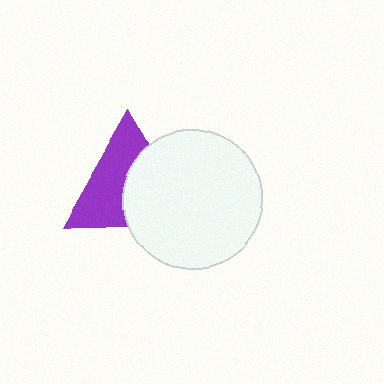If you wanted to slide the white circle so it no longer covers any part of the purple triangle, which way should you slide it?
Slide it right — that is the most direct way to separate the two shapes.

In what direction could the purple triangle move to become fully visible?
The purple triangle could move left. That would shift it out from behind the white circle entirely.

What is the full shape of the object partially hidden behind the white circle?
The partially hidden object is a purple triangle.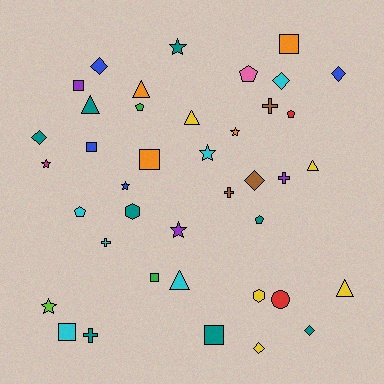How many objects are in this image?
There are 40 objects.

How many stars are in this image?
There are 7 stars.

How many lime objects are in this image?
There is 1 lime object.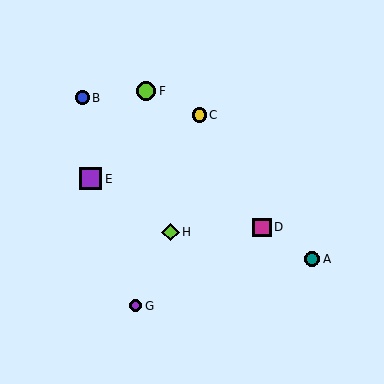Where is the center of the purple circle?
The center of the purple circle is at (136, 306).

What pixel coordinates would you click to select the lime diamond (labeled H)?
Click at (171, 232) to select the lime diamond H.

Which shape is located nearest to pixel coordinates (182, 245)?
The lime diamond (labeled H) at (171, 232) is nearest to that location.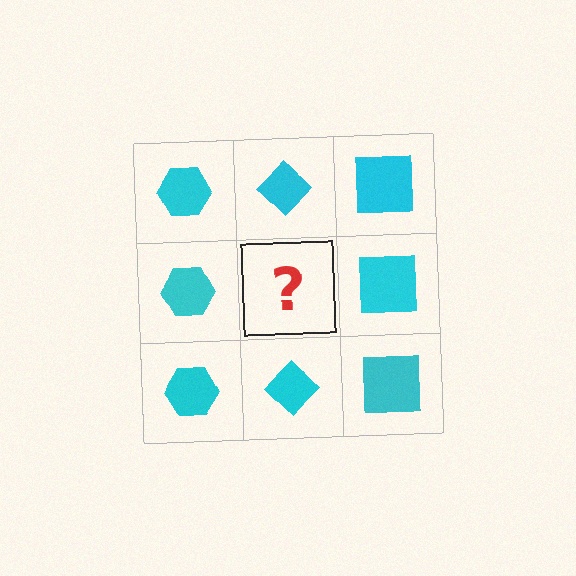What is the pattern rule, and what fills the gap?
The rule is that each column has a consistent shape. The gap should be filled with a cyan diamond.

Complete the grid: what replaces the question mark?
The question mark should be replaced with a cyan diamond.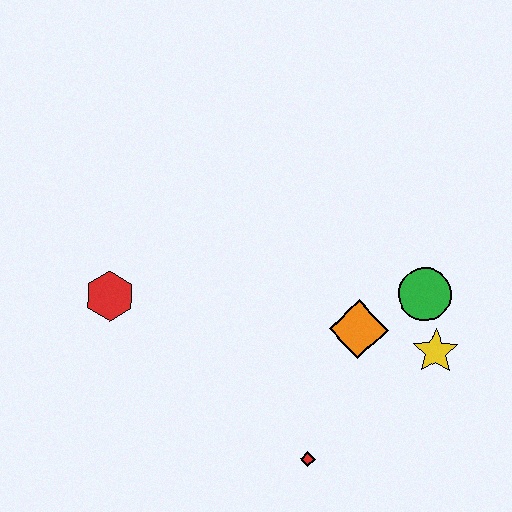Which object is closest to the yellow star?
The green circle is closest to the yellow star.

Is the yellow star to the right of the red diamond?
Yes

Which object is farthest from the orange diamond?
The red hexagon is farthest from the orange diamond.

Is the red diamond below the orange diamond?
Yes